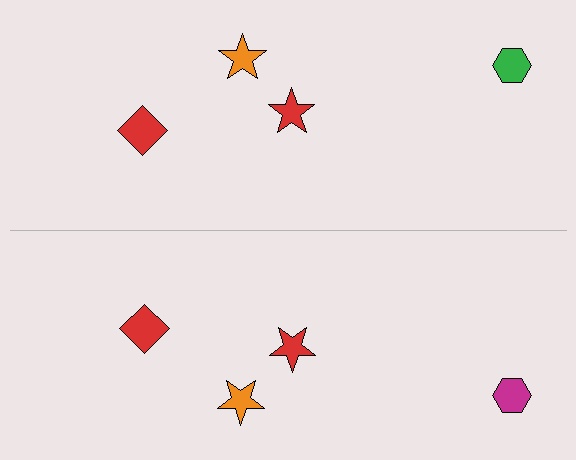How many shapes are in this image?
There are 8 shapes in this image.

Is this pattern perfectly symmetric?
No, the pattern is not perfectly symmetric. The magenta hexagon on the bottom side breaks the symmetry — its mirror counterpart is green.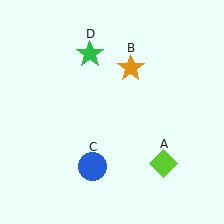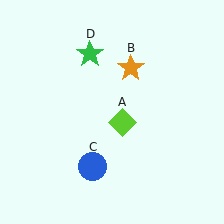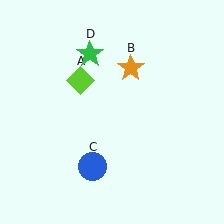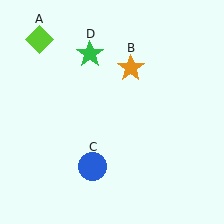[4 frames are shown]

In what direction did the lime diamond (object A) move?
The lime diamond (object A) moved up and to the left.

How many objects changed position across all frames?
1 object changed position: lime diamond (object A).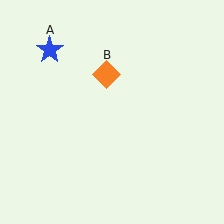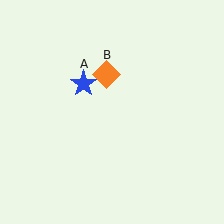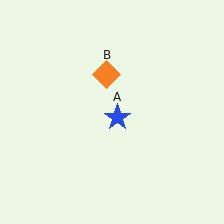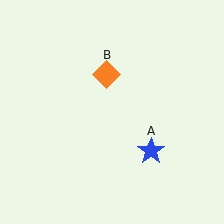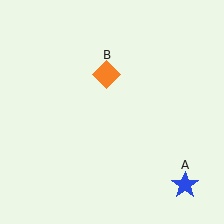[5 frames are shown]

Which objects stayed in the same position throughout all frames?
Orange diamond (object B) remained stationary.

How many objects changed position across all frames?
1 object changed position: blue star (object A).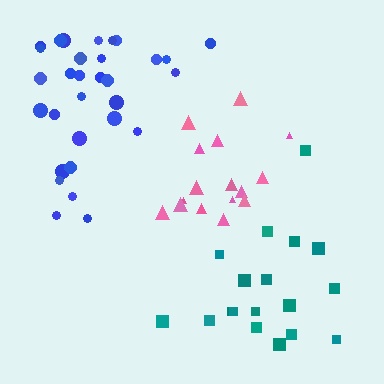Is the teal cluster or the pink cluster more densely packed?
Pink.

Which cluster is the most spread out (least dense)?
Teal.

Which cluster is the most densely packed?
Pink.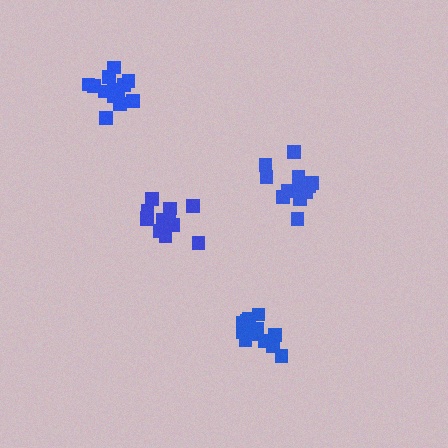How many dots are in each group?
Group 1: 13 dots, Group 2: 13 dots, Group 3: 15 dots, Group 4: 14 dots (55 total).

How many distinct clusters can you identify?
There are 4 distinct clusters.